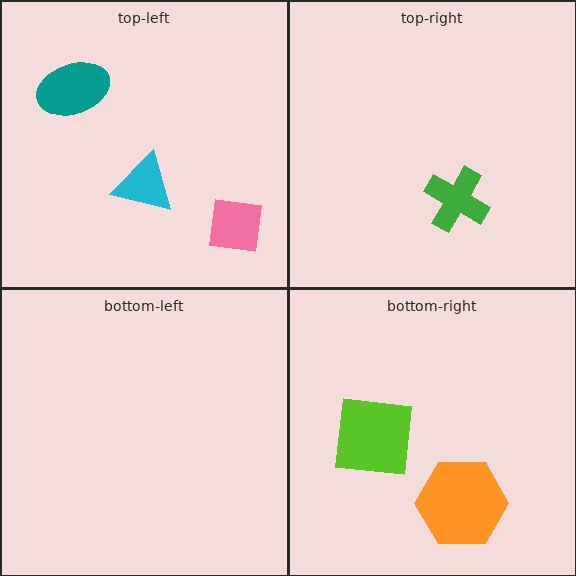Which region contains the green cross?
The top-right region.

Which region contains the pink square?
The top-left region.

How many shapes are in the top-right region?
1.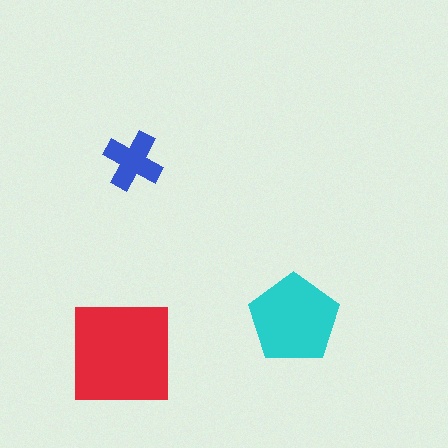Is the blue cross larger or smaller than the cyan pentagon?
Smaller.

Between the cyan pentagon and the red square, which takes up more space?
The red square.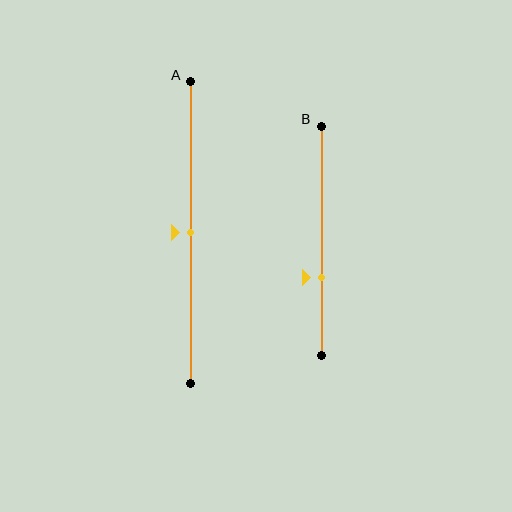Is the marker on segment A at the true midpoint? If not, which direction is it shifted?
Yes, the marker on segment A is at the true midpoint.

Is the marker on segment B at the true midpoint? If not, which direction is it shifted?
No, the marker on segment B is shifted downward by about 16% of the segment length.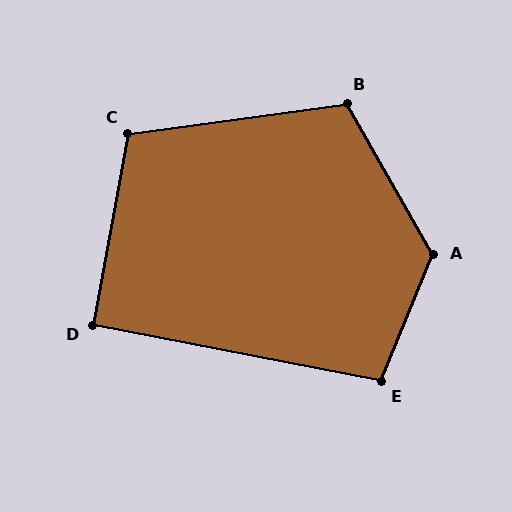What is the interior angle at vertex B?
Approximately 112 degrees (obtuse).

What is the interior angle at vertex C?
Approximately 108 degrees (obtuse).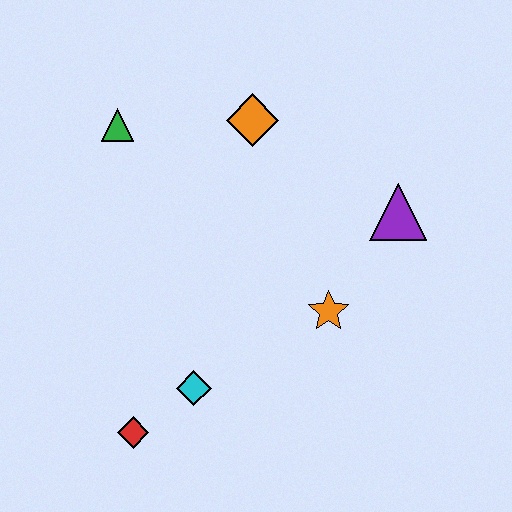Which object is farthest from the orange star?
The green triangle is farthest from the orange star.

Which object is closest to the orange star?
The purple triangle is closest to the orange star.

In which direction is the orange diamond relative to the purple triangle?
The orange diamond is to the left of the purple triangle.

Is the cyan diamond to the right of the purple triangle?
No